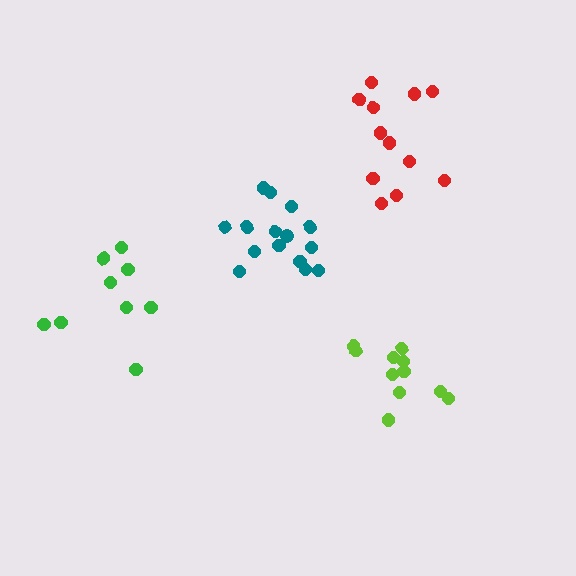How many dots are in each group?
Group 1: 15 dots, Group 2: 11 dots, Group 3: 9 dots, Group 4: 12 dots (47 total).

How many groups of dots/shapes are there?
There are 4 groups.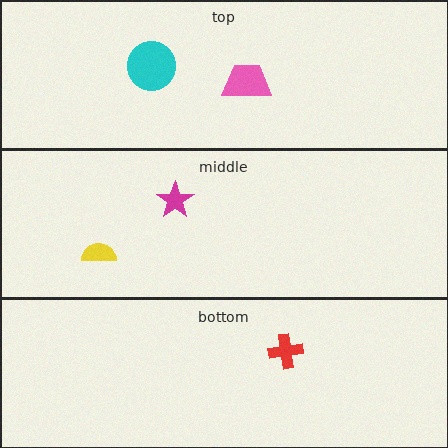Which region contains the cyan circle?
The top region.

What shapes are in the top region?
The pink trapezoid, the cyan circle.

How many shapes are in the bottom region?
1.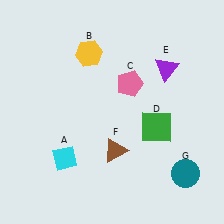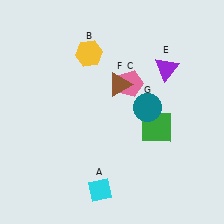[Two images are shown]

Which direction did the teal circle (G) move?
The teal circle (G) moved up.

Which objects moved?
The objects that moved are: the cyan diamond (A), the brown triangle (F), the teal circle (G).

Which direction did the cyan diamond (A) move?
The cyan diamond (A) moved right.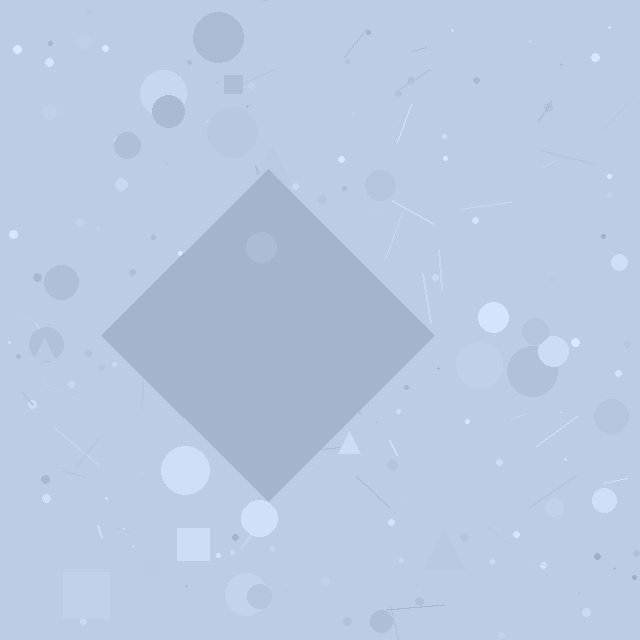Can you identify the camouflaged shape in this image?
The camouflaged shape is a diamond.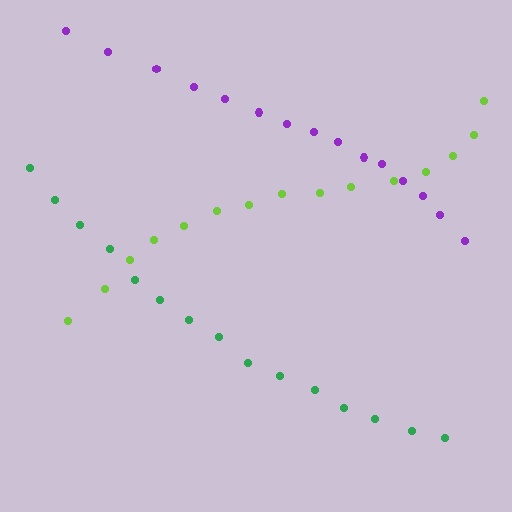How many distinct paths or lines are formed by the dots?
There are 3 distinct paths.